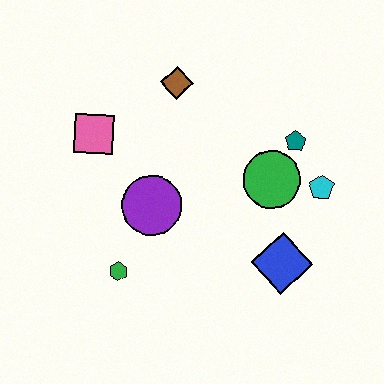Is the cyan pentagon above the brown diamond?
No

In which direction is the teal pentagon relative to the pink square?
The teal pentagon is to the right of the pink square.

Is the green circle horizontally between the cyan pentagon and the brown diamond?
Yes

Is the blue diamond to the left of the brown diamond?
No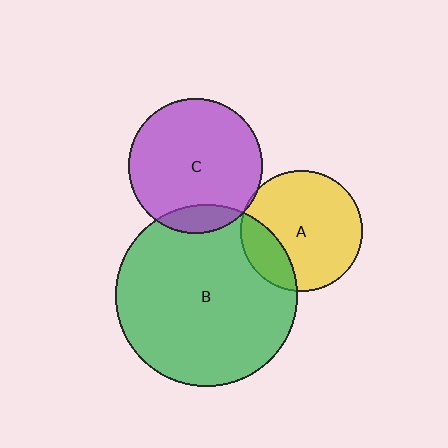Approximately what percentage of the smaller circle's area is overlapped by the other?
Approximately 10%.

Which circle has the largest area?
Circle B (green).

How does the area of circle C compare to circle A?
Approximately 1.2 times.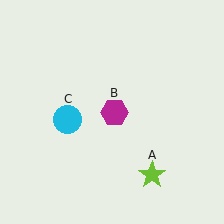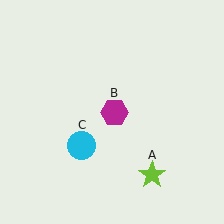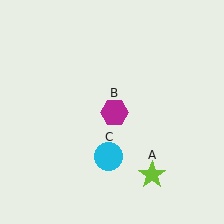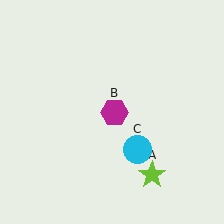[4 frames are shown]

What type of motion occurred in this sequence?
The cyan circle (object C) rotated counterclockwise around the center of the scene.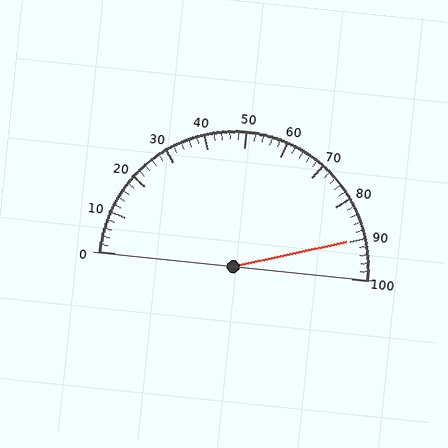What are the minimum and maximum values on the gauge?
The gauge ranges from 0 to 100.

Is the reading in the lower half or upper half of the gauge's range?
The reading is in the upper half of the range (0 to 100).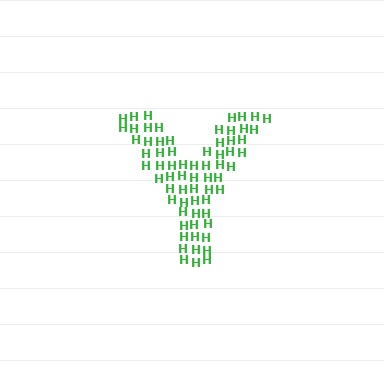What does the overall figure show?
The overall figure shows the letter Y.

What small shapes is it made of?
It is made of small letter H's.